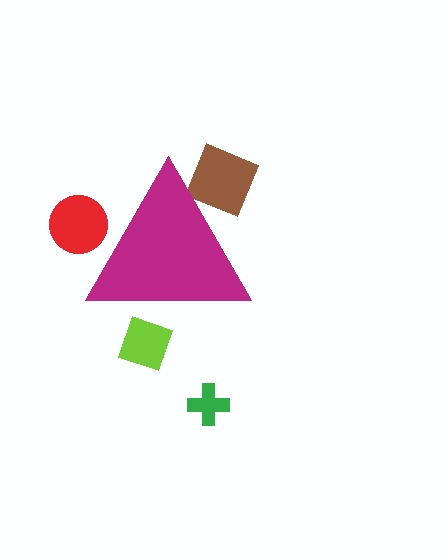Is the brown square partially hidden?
Yes, the brown square is partially hidden behind the magenta triangle.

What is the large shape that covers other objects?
A magenta triangle.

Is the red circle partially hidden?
Yes, the red circle is partially hidden behind the magenta triangle.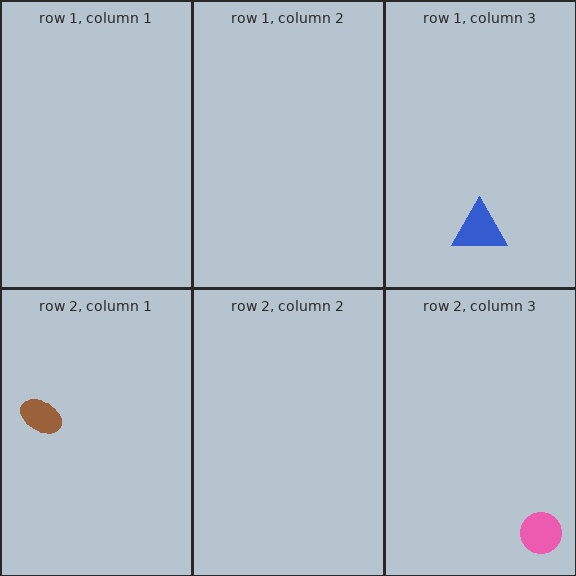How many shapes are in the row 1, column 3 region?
1.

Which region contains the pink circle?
The row 2, column 3 region.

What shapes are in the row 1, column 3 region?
The blue triangle.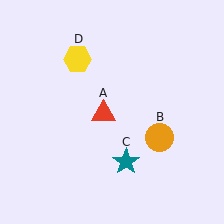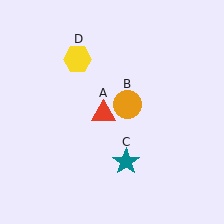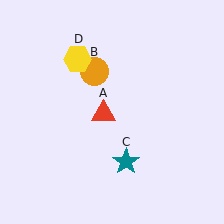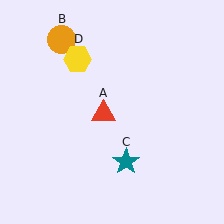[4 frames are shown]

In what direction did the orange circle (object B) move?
The orange circle (object B) moved up and to the left.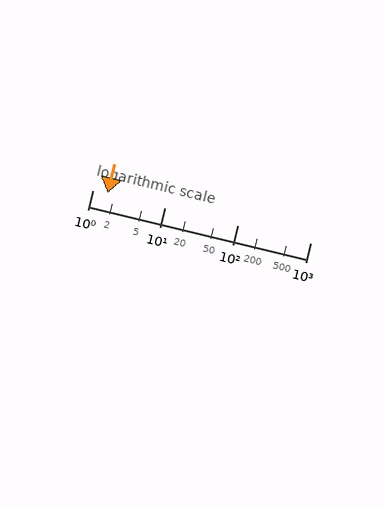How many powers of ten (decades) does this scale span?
The scale spans 3 decades, from 1 to 1000.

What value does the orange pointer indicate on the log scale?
The pointer indicates approximately 1.6.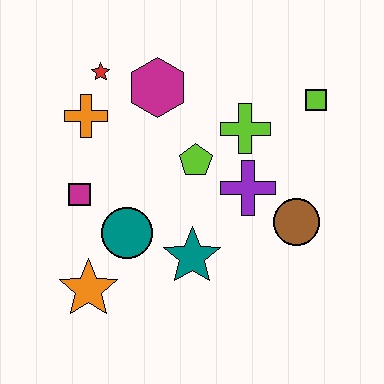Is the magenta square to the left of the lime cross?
Yes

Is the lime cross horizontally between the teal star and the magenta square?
No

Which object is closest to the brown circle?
The purple cross is closest to the brown circle.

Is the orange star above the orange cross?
No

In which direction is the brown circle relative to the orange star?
The brown circle is to the right of the orange star.